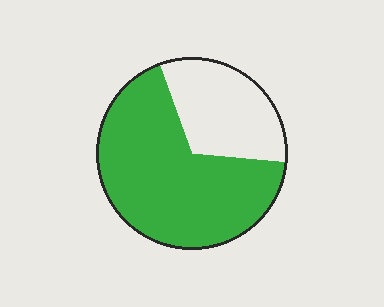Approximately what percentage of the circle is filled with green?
Approximately 70%.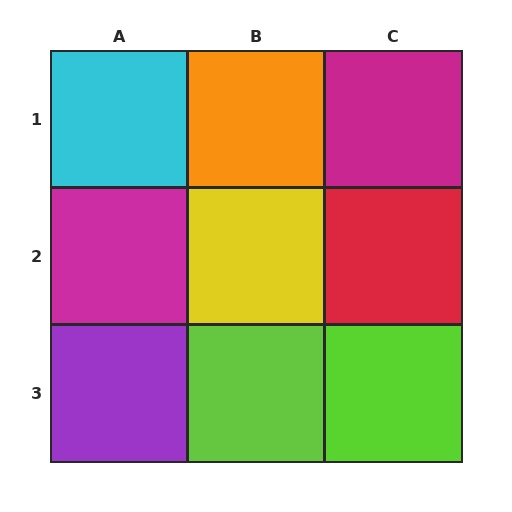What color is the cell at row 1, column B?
Orange.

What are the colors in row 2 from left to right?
Magenta, yellow, red.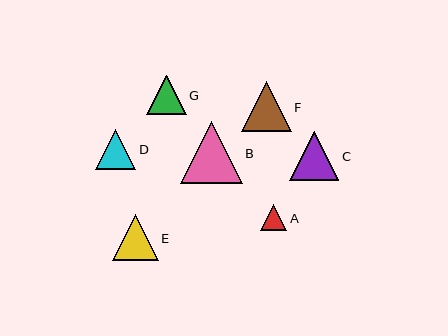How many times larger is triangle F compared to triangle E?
Triangle F is approximately 1.1 times the size of triangle E.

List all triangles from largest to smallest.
From largest to smallest: B, F, C, E, D, G, A.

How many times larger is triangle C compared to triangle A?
Triangle C is approximately 1.9 times the size of triangle A.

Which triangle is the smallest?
Triangle A is the smallest with a size of approximately 26 pixels.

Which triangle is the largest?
Triangle B is the largest with a size of approximately 62 pixels.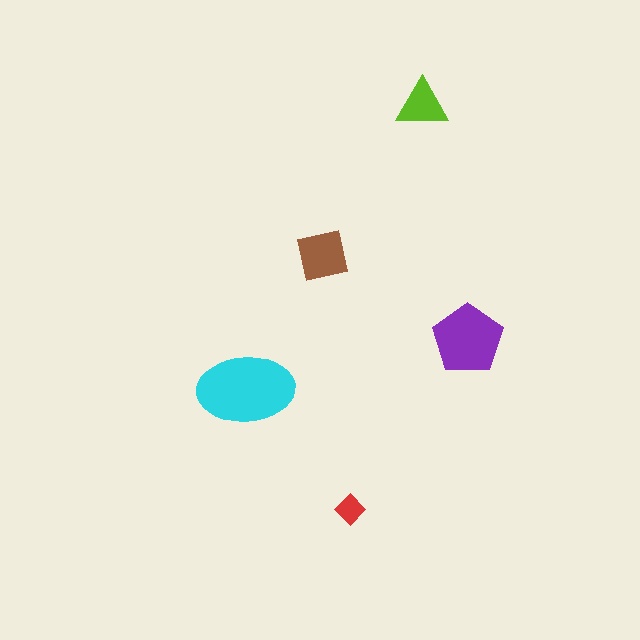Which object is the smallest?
The red diamond.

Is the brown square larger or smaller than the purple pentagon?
Smaller.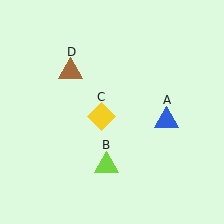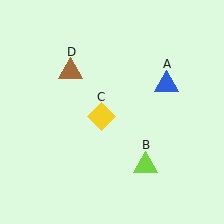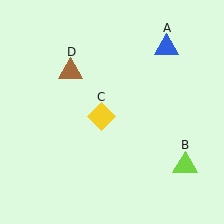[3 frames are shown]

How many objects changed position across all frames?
2 objects changed position: blue triangle (object A), lime triangle (object B).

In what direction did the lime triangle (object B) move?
The lime triangle (object B) moved right.